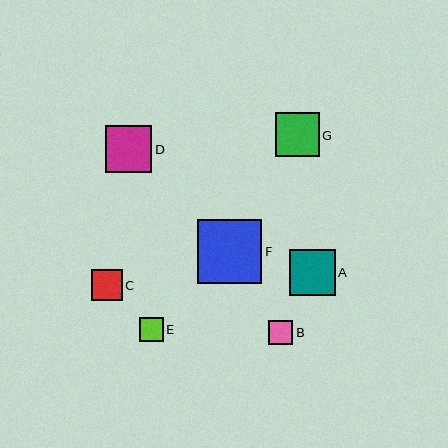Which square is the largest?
Square F is the largest with a size of approximately 65 pixels.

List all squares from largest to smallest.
From largest to smallest: F, A, D, G, C, B, E.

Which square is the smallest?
Square E is the smallest with a size of approximately 24 pixels.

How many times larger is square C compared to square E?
Square C is approximately 1.3 times the size of square E.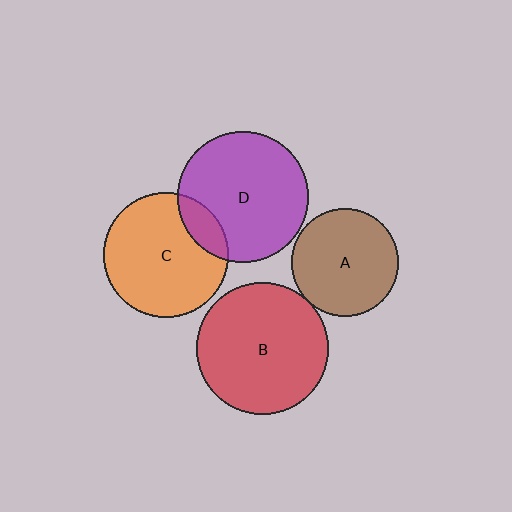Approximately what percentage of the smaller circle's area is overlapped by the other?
Approximately 5%.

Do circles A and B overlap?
Yes.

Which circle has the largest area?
Circle B (red).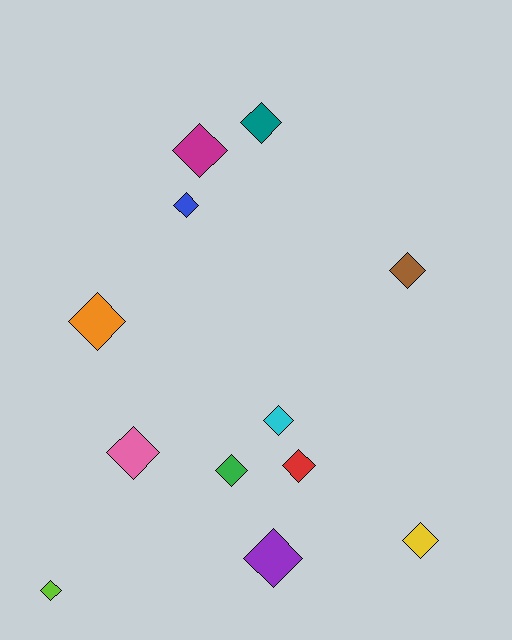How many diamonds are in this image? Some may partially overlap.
There are 12 diamonds.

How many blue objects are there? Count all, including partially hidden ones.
There is 1 blue object.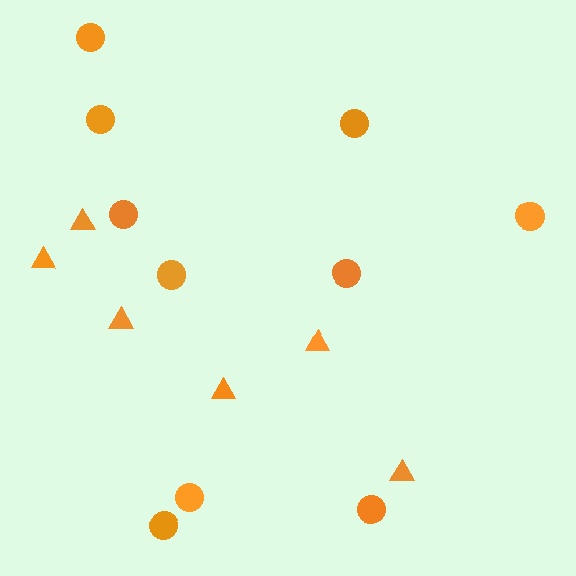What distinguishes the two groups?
There are 2 groups: one group of circles (10) and one group of triangles (6).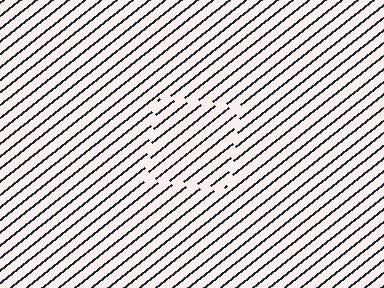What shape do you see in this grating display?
An illusory square. The interior of the shape contains the same grating, shifted by half a period — the contour is defined by the phase discontinuity where line-ends from the inner and outer gratings abut.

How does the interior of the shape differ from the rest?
The interior of the shape contains the same grating, shifted by half a period — the contour is defined by the phase discontinuity where line-ends from the inner and outer gratings abut.